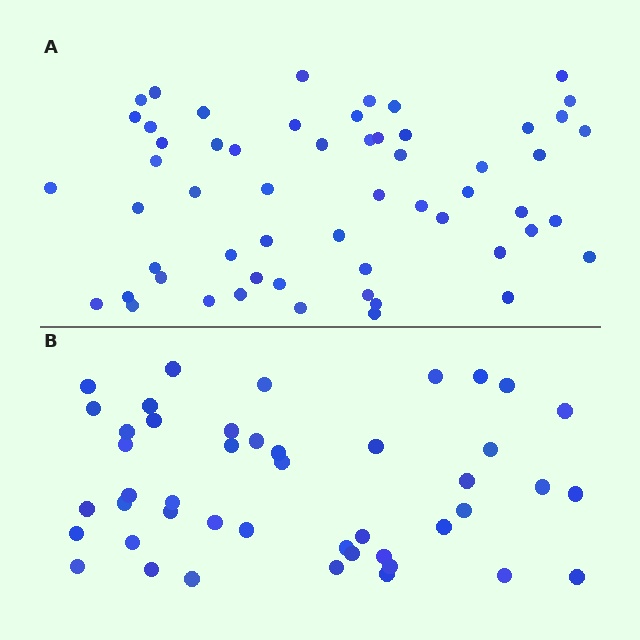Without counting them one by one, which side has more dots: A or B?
Region A (the top region) has more dots.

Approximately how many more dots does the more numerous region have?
Region A has roughly 12 or so more dots than region B.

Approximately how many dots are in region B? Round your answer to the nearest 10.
About 40 dots. (The exact count is 45, which rounds to 40.)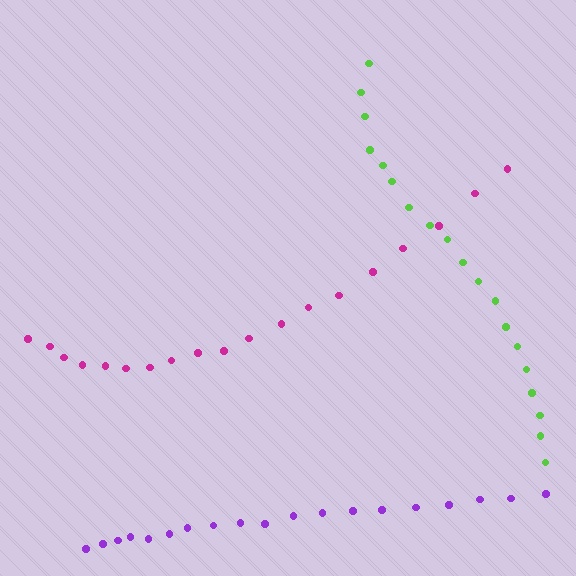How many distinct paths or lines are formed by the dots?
There are 3 distinct paths.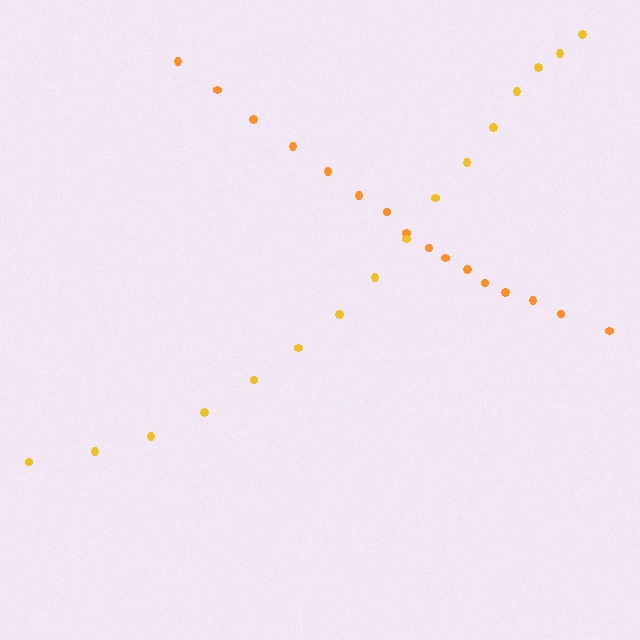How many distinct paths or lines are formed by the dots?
There are 2 distinct paths.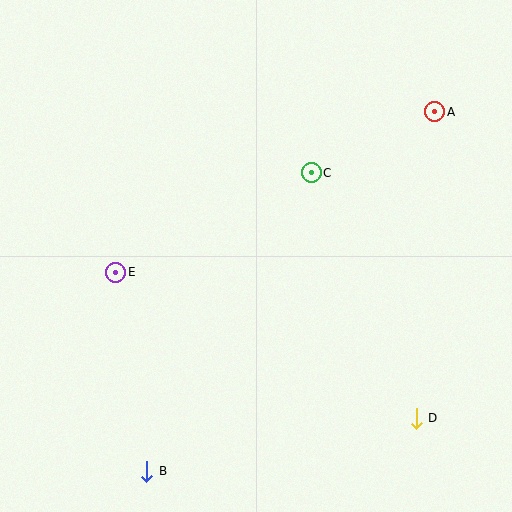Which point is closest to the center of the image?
Point C at (311, 173) is closest to the center.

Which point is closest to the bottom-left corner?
Point B is closest to the bottom-left corner.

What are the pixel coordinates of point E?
Point E is at (116, 272).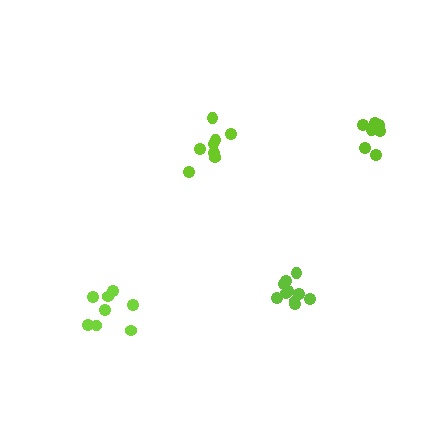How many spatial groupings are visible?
There are 4 spatial groupings.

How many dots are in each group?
Group 1: 7 dots, Group 2: 10 dots, Group 3: 8 dots, Group 4: 8 dots (33 total).